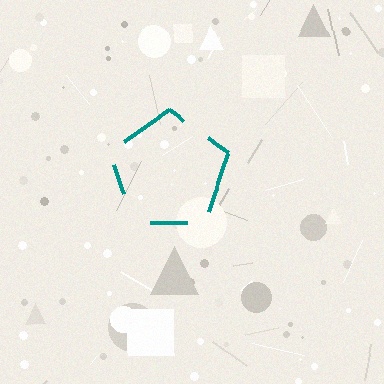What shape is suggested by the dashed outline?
The dashed outline suggests a pentagon.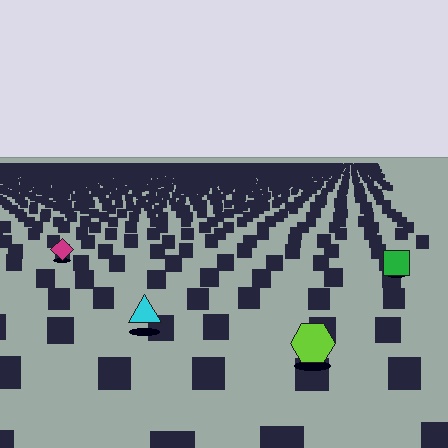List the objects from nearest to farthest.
From nearest to farthest: the lime hexagon, the cyan triangle, the green square, the magenta diamond.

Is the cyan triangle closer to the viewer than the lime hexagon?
No. The lime hexagon is closer — you can tell from the texture gradient: the ground texture is coarser near it.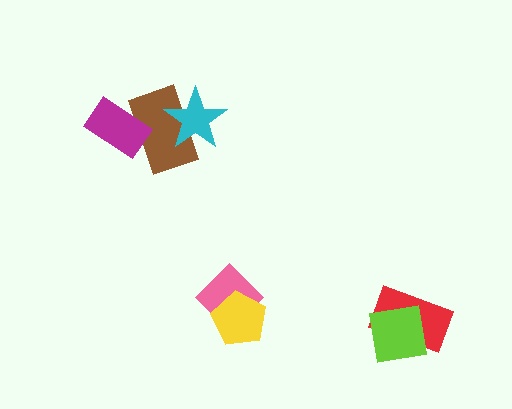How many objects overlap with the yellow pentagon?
1 object overlaps with the yellow pentagon.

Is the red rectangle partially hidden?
Yes, it is partially covered by another shape.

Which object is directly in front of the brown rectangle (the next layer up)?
The magenta rectangle is directly in front of the brown rectangle.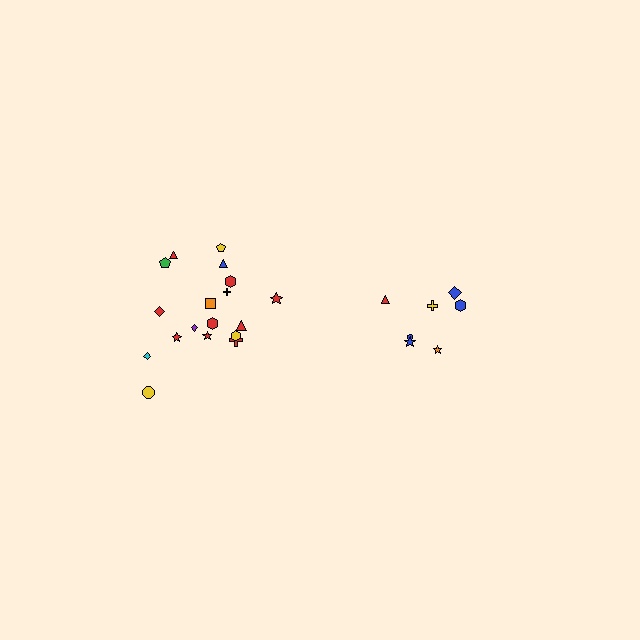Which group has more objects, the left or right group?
The left group.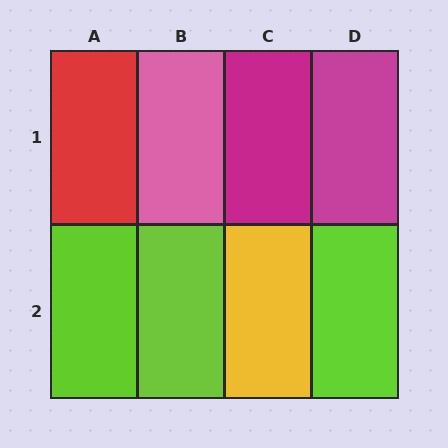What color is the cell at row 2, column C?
Yellow.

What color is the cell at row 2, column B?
Lime.